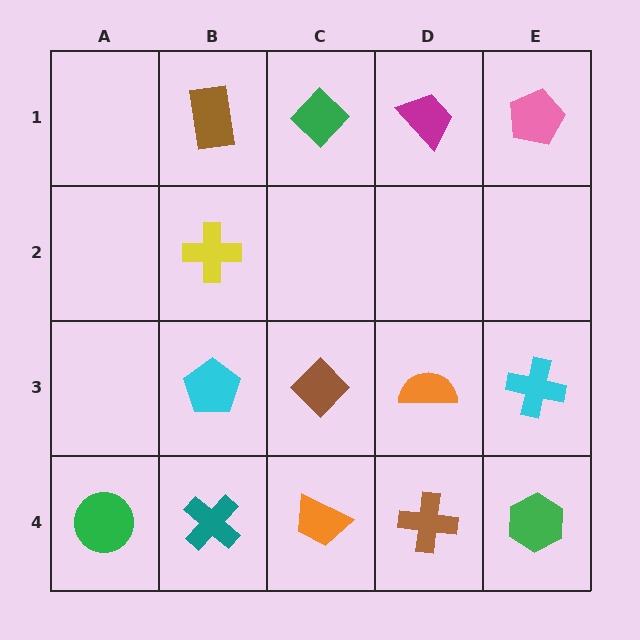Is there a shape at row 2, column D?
No, that cell is empty.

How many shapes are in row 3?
4 shapes.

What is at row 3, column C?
A brown diamond.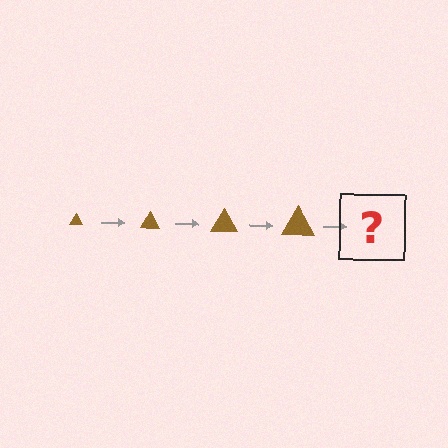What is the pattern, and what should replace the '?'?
The pattern is that the triangle gets progressively larger each step. The '?' should be a brown triangle, larger than the previous one.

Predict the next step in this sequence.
The next step is a brown triangle, larger than the previous one.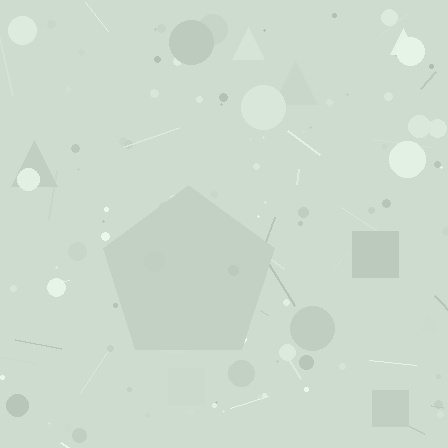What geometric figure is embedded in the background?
A pentagon is embedded in the background.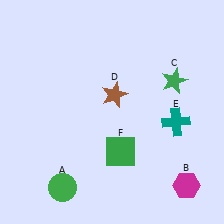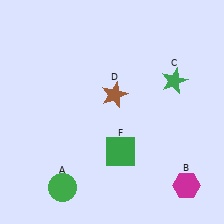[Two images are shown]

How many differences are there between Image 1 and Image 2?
There is 1 difference between the two images.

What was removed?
The teal cross (E) was removed in Image 2.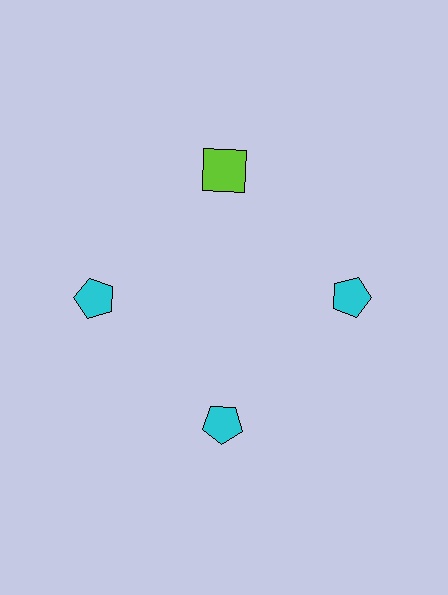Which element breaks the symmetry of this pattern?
The lime square at roughly the 12 o'clock position breaks the symmetry. All other shapes are cyan pentagons.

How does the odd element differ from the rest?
It differs in both color (lime instead of cyan) and shape (square instead of pentagon).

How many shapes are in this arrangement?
There are 4 shapes arranged in a ring pattern.